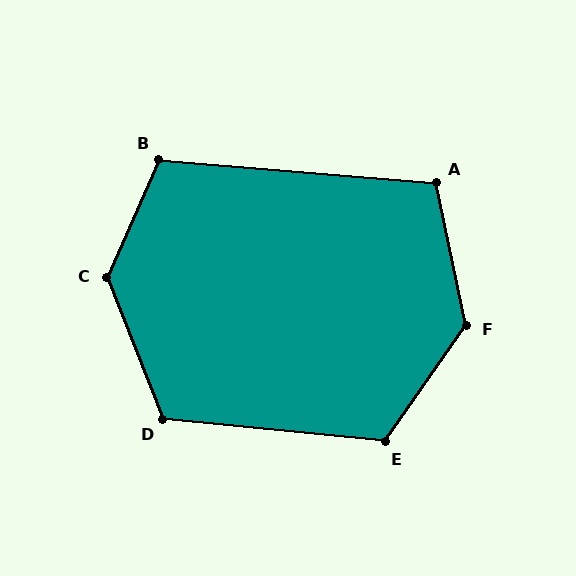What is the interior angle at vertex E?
Approximately 119 degrees (obtuse).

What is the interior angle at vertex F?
Approximately 134 degrees (obtuse).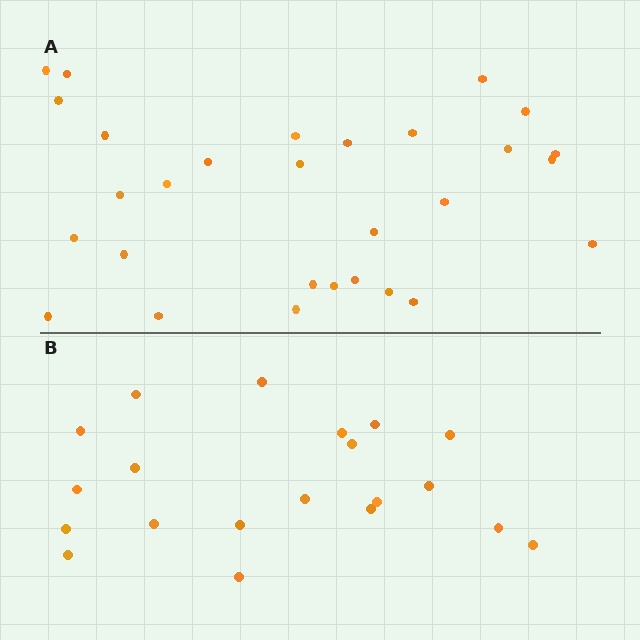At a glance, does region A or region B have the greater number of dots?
Region A (the top region) has more dots.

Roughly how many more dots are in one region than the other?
Region A has roughly 8 or so more dots than region B.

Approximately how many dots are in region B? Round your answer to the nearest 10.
About 20 dots.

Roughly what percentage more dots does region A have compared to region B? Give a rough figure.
About 45% more.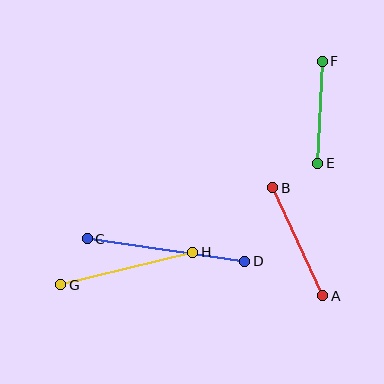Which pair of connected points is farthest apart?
Points C and D are farthest apart.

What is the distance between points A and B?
The distance is approximately 119 pixels.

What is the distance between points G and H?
The distance is approximately 136 pixels.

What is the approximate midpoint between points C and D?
The midpoint is at approximately (166, 250) pixels.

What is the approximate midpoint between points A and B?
The midpoint is at approximately (298, 242) pixels.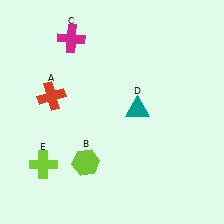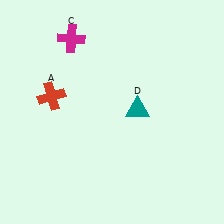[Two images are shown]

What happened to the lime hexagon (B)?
The lime hexagon (B) was removed in Image 2. It was in the bottom-left area of Image 1.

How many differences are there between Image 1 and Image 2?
There are 2 differences between the two images.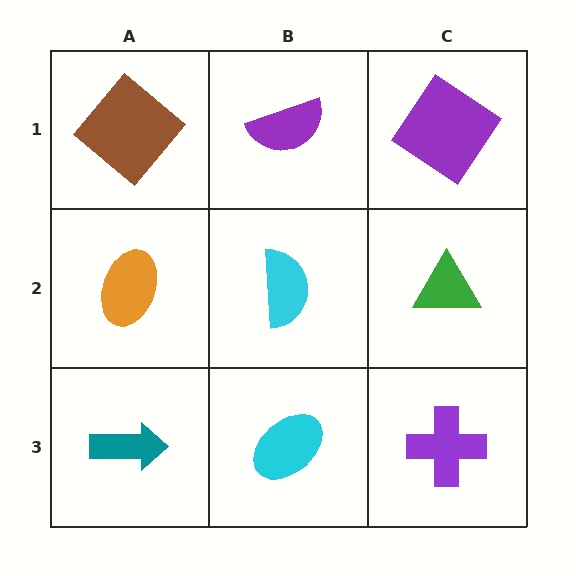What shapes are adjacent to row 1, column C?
A green triangle (row 2, column C), a purple semicircle (row 1, column B).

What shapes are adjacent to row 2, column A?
A brown diamond (row 1, column A), a teal arrow (row 3, column A), a cyan semicircle (row 2, column B).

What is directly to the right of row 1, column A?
A purple semicircle.